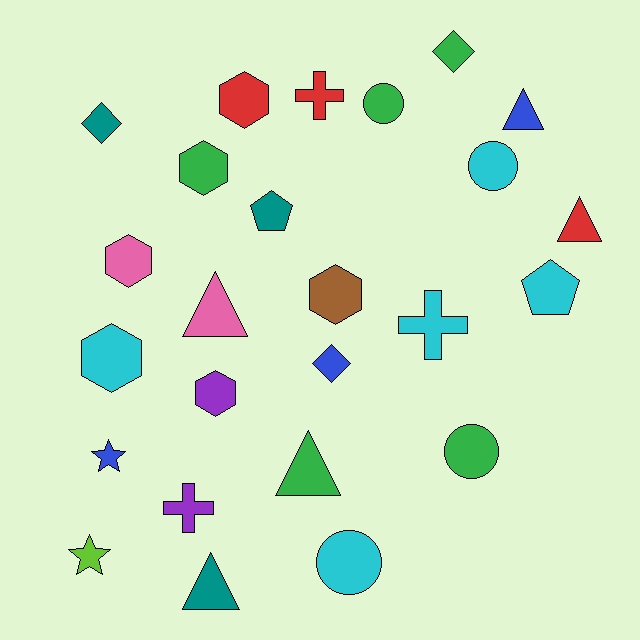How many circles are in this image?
There are 4 circles.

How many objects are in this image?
There are 25 objects.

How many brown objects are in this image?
There is 1 brown object.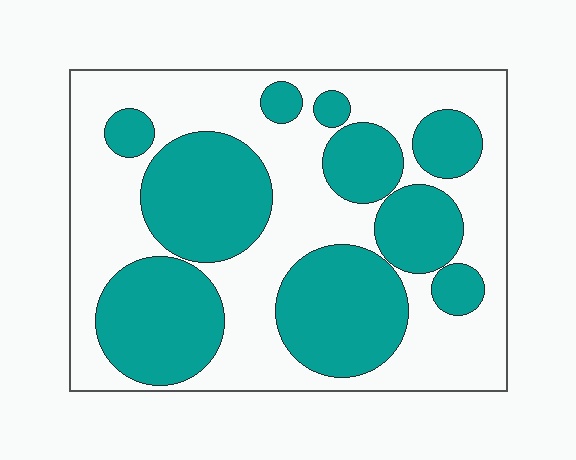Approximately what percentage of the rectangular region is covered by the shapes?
Approximately 45%.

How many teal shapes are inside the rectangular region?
10.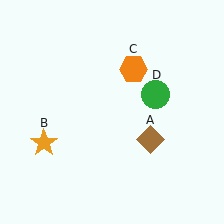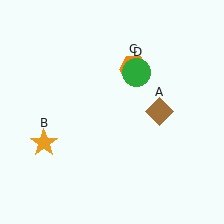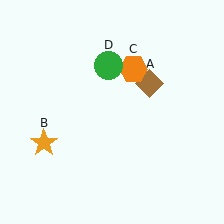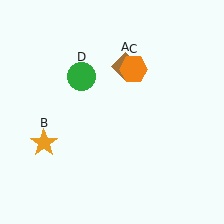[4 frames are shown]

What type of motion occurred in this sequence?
The brown diamond (object A), green circle (object D) rotated counterclockwise around the center of the scene.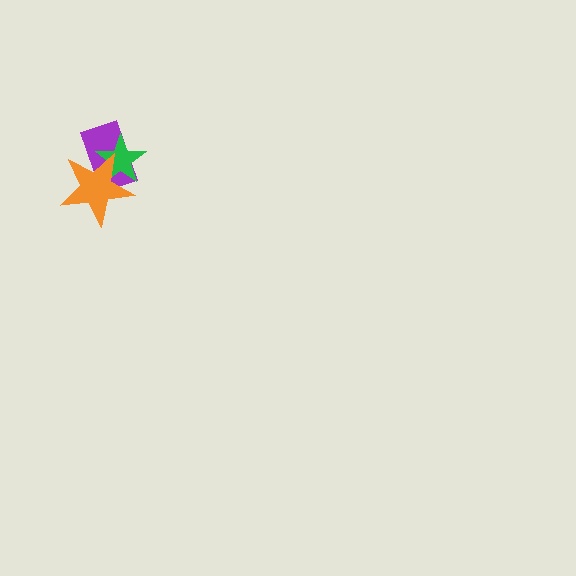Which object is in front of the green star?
The orange star is in front of the green star.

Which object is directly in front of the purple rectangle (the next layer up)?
The green star is directly in front of the purple rectangle.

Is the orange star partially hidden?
No, no other shape covers it.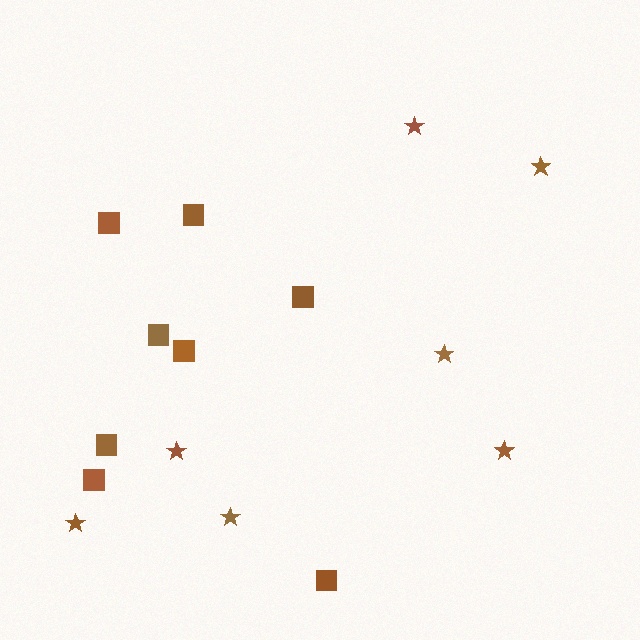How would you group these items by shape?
There are 2 groups: one group of stars (7) and one group of squares (8).